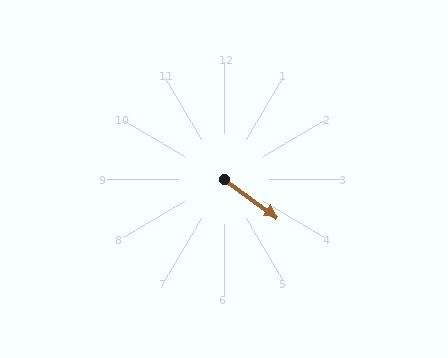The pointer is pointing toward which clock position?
Roughly 4 o'clock.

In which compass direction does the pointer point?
Southeast.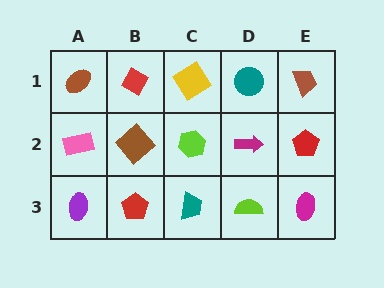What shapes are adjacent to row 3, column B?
A brown diamond (row 2, column B), a purple ellipse (row 3, column A), a teal trapezoid (row 3, column C).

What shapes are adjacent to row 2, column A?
A brown ellipse (row 1, column A), a purple ellipse (row 3, column A), a brown diamond (row 2, column B).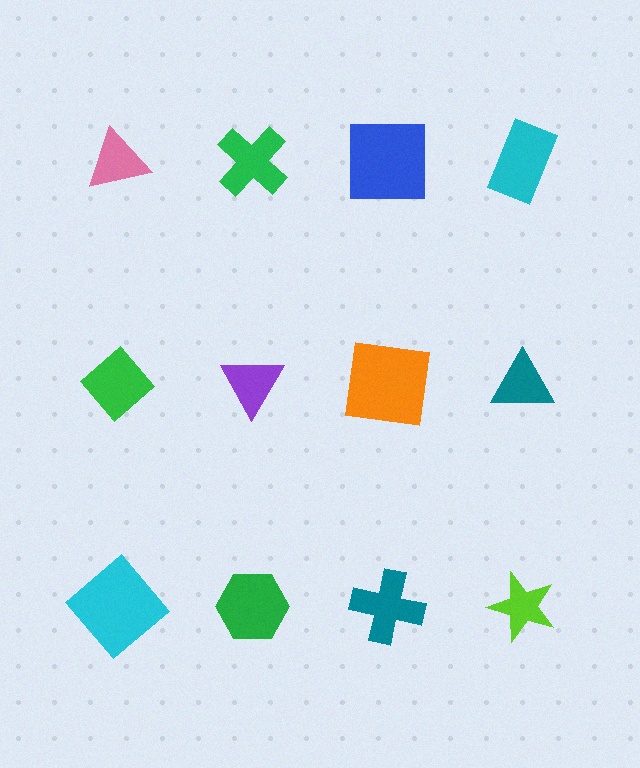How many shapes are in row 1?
4 shapes.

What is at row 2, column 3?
An orange square.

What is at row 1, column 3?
A blue square.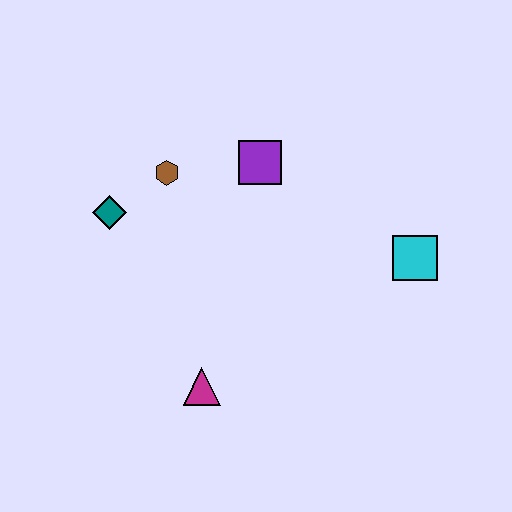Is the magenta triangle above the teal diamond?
No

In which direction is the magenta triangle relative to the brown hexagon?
The magenta triangle is below the brown hexagon.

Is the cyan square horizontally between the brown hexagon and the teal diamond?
No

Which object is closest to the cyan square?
The purple square is closest to the cyan square.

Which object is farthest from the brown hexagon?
The cyan square is farthest from the brown hexagon.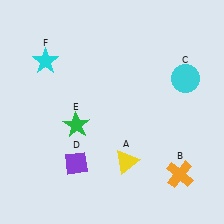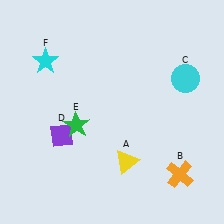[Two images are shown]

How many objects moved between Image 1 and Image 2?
1 object moved between the two images.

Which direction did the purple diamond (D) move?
The purple diamond (D) moved up.